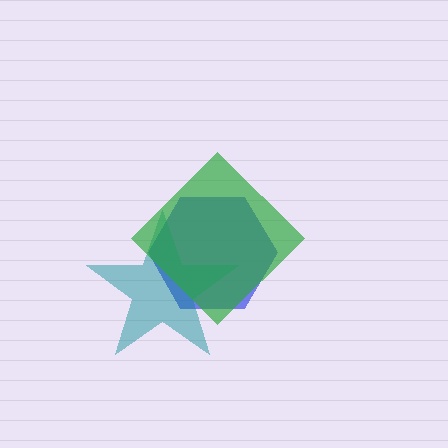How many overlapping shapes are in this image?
There are 3 overlapping shapes in the image.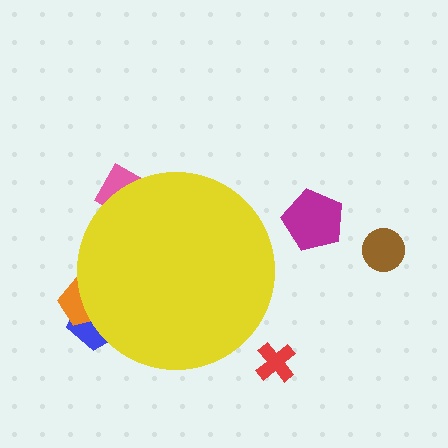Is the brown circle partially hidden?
No, the brown circle is fully visible.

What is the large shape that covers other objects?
A yellow circle.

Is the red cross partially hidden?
No, the red cross is fully visible.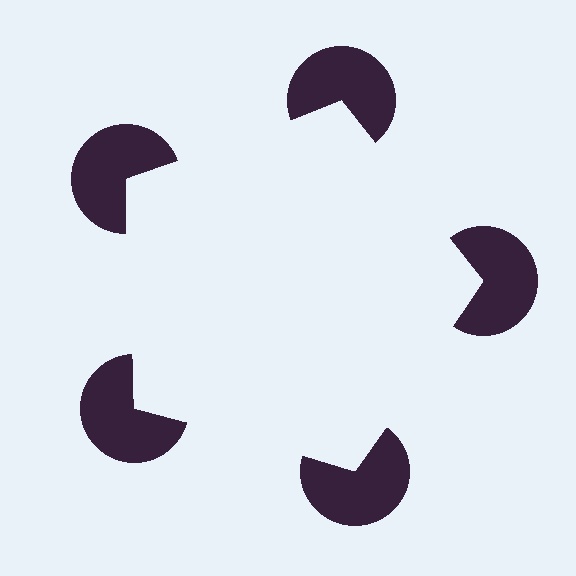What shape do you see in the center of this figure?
An illusory pentagon — its edges are inferred from the aligned wedge cuts in the pac-man discs, not physically drawn.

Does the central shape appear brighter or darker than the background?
It typically appears slightly brighter than the background, even though no actual brightness change is drawn.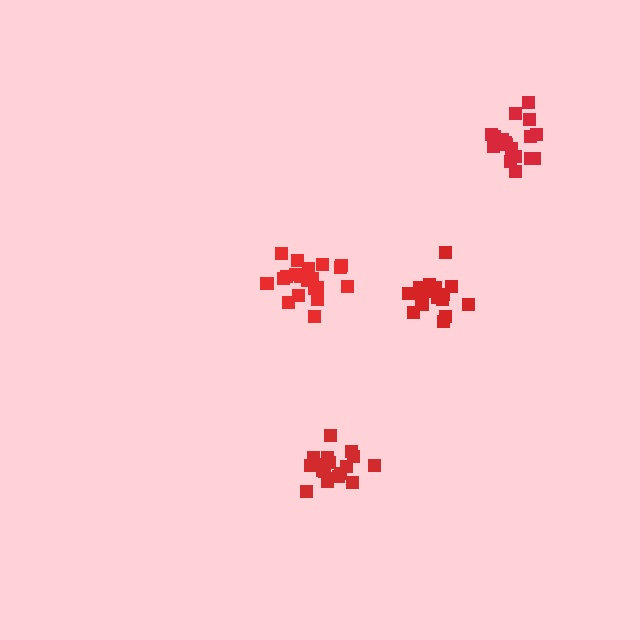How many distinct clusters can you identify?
There are 4 distinct clusters.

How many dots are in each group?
Group 1: 20 dots, Group 2: 18 dots, Group 3: 17 dots, Group 4: 18 dots (73 total).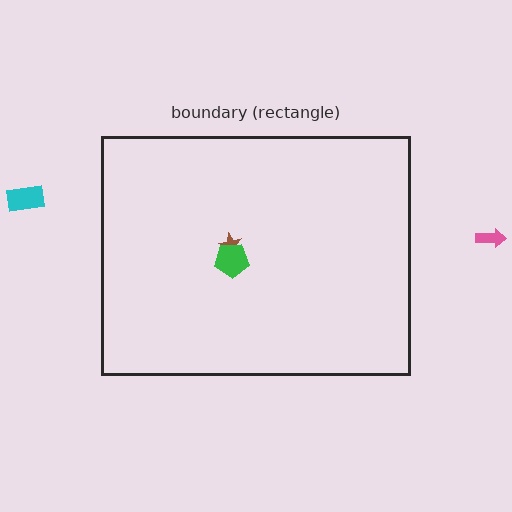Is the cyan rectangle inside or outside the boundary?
Outside.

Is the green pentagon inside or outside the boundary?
Inside.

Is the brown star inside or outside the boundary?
Inside.